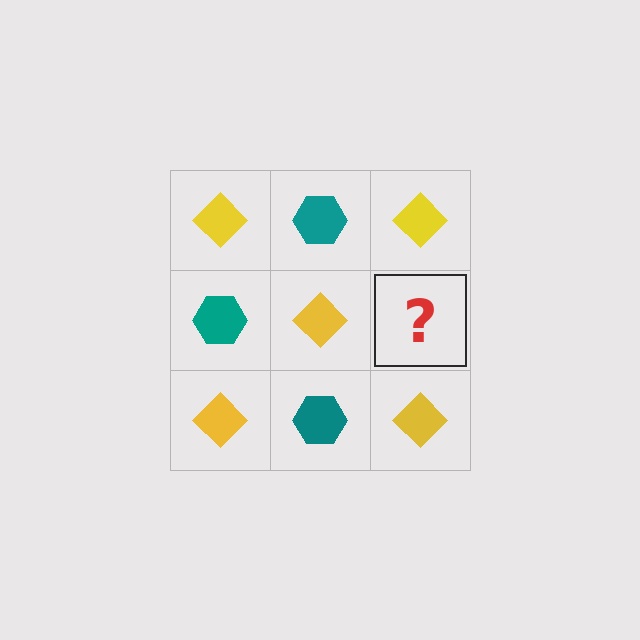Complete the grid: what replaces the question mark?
The question mark should be replaced with a teal hexagon.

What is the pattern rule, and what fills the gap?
The rule is that it alternates yellow diamond and teal hexagon in a checkerboard pattern. The gap should be filled with a teal hexagon.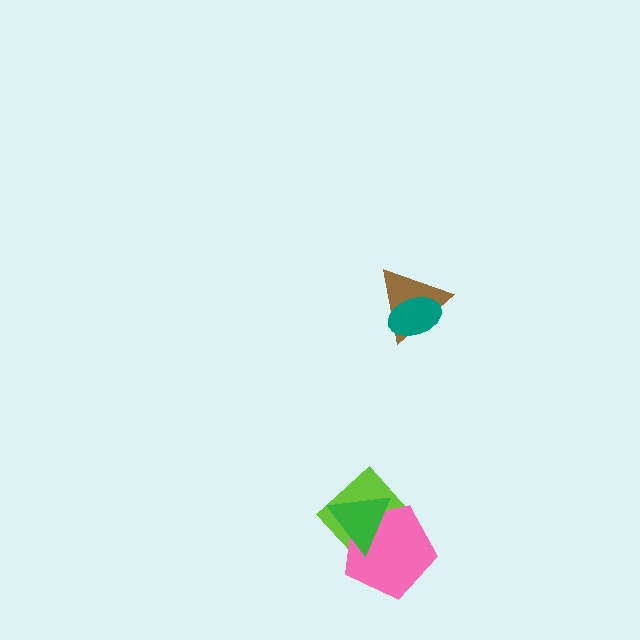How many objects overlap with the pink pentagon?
2 objects overlap with the pink pentagon.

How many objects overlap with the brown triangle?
1 object overlaps with the brown triangle.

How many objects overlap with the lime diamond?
2 objects overlap with the lime diamond.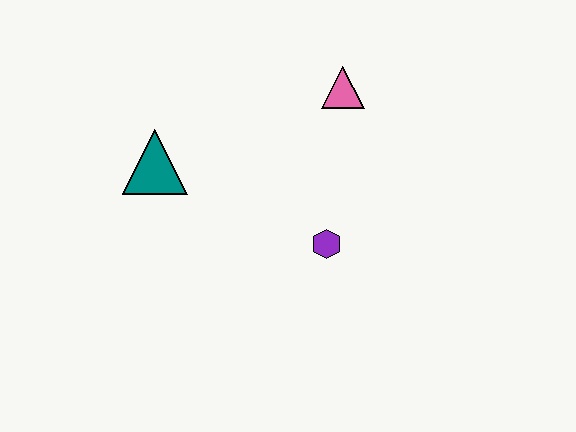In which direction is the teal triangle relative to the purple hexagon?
The teal triangle is to the left of the purple hexagon.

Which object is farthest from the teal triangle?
The pink triangle is farthest from the teal triangle.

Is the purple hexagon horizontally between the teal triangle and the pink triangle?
Yes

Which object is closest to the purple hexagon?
The pink triangle is closest to the purple hexagon.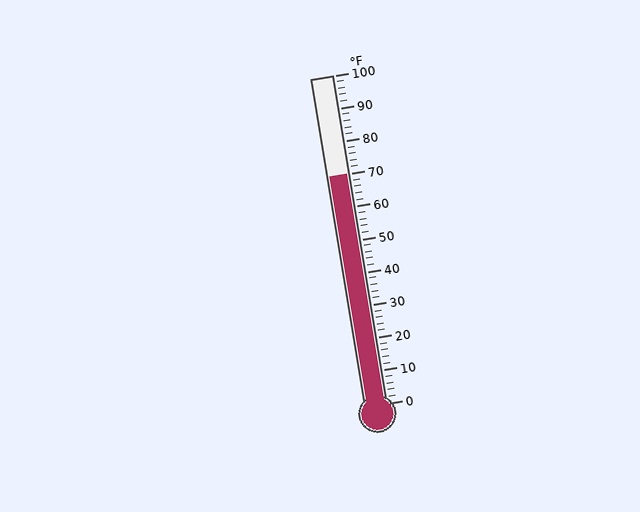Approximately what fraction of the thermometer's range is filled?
The thermometer is filled to approximately 70% of its range.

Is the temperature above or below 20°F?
The temperature is above 20°F.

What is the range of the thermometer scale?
The thermometer scale ranges from 0°F to 100°F.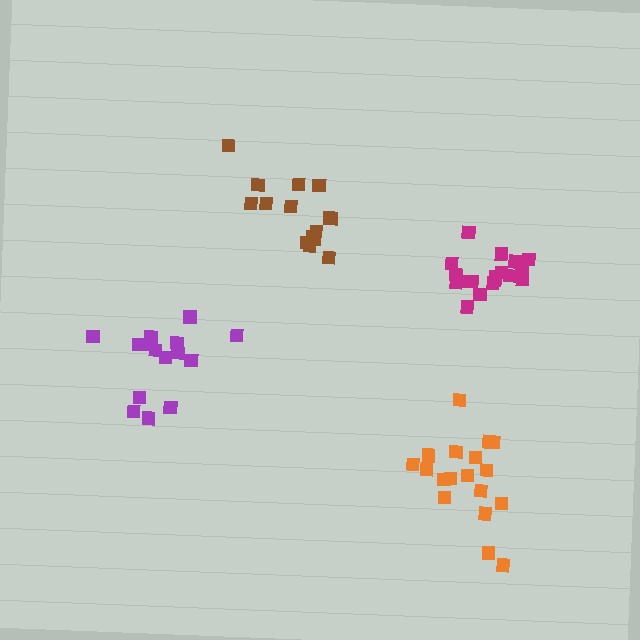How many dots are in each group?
Group 1: 18 dots, Group 2: 15 dots, Group 3: 15 dots, Group 4: 18 dots (66 total).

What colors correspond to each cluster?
The clusters are colored: orange, purple, brown, magenta.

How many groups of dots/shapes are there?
There are 4 groups.